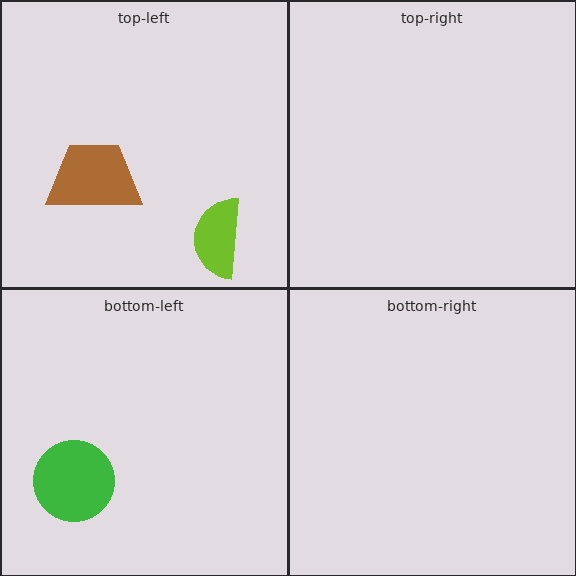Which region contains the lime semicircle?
The top-left region.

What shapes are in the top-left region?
The lime semicircle, the brown trapezoid.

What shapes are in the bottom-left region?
The green circle.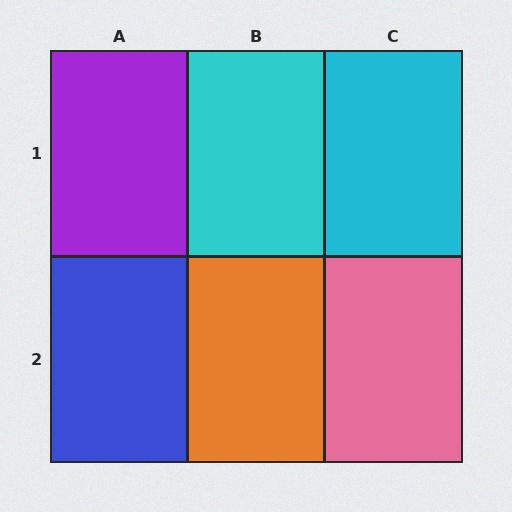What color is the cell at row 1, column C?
Cyan.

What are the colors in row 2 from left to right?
Blue, orange, pink.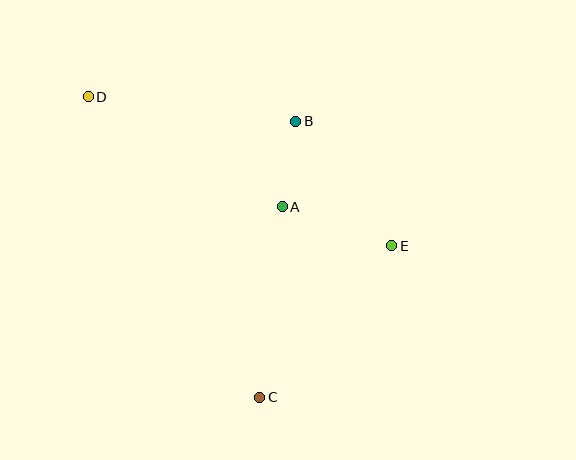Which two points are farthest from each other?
Points C and D are farthest from each other.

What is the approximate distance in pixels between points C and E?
The distance between C and E is approximately 201 pixels.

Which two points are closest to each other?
Points A and B are closest to each other.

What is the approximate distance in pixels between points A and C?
The distance between A and C is approximately 192 pixels.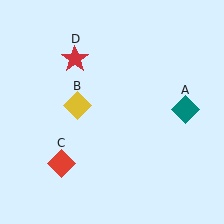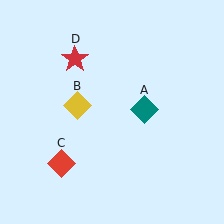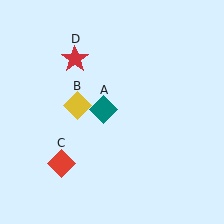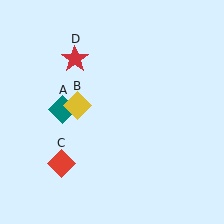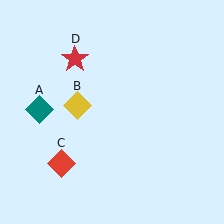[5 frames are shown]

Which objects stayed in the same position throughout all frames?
Yellow diamond (object B) and red diamond (object C) and red star (object D) remained stationary.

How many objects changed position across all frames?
1 object changed position: teal diamond (object A).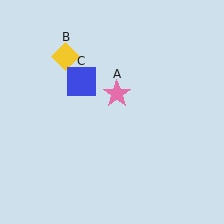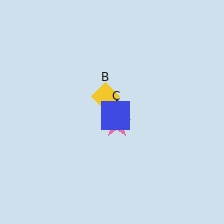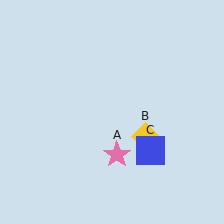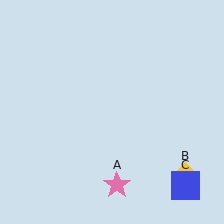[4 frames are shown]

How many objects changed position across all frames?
3 objects changed position: pink star (object A), yellow diamond (object B), blue square (object C).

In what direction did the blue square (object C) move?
The blue square (object C) moved down and to the right.